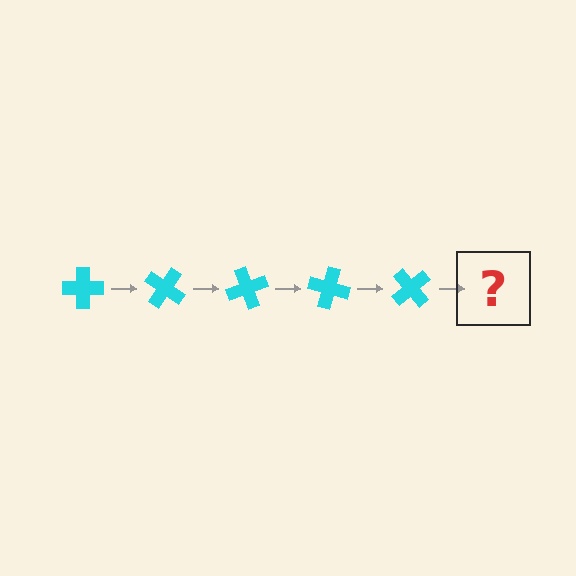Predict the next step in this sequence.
The next step is a cyan cross rotated 175 degrees.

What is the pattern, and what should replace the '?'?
The pattern is that the cross rotates 35 degrees each step. The '?' should be a cyan cross rotated 175 degrees.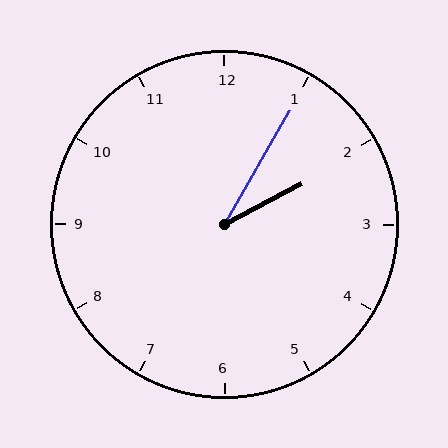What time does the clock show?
2:05.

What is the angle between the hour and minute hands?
Approximately 32 degrees.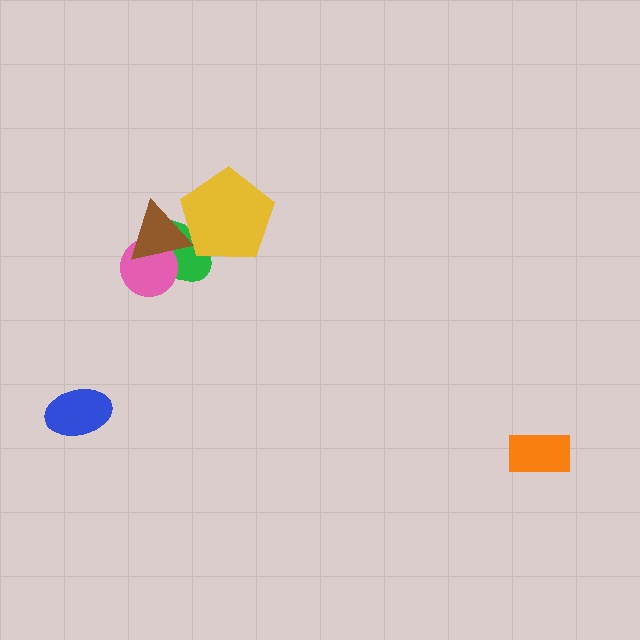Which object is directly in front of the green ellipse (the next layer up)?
The pink circle is directly in front of the green ellipse.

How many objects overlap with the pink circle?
2 objects overlap with the pink circle.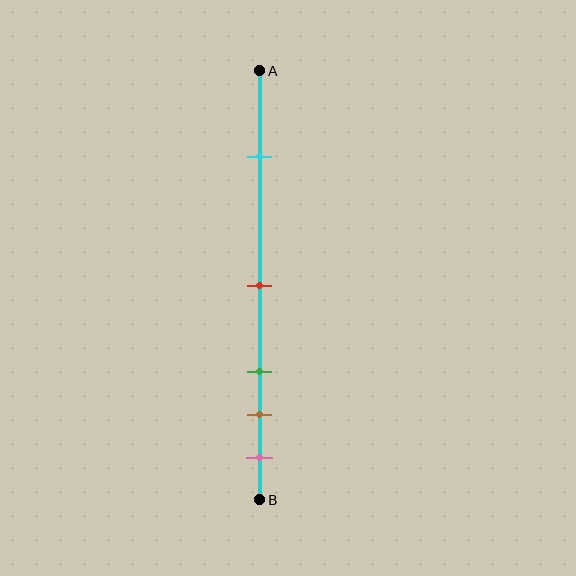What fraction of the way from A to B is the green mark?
The green mark is approximately 70% (0.7) of the way from A to B.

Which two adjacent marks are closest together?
The brown and pink marks are the closest adjacent pair.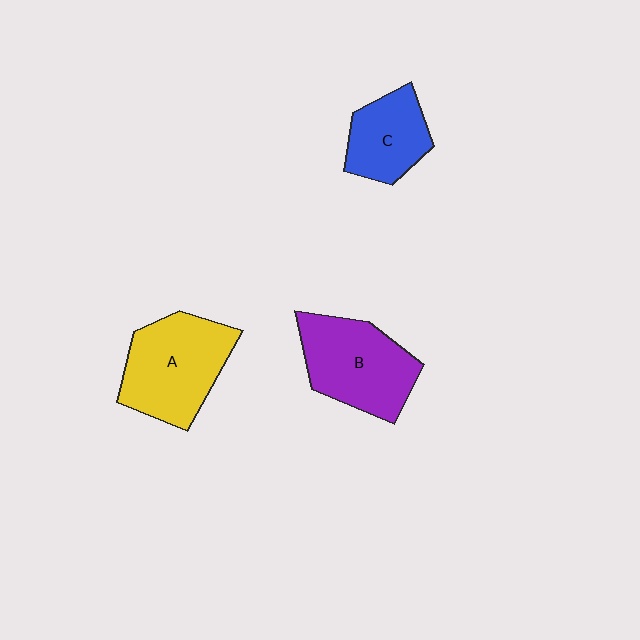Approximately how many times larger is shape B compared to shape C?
Approximately 1.5 times.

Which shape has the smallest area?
Shape C (blue).